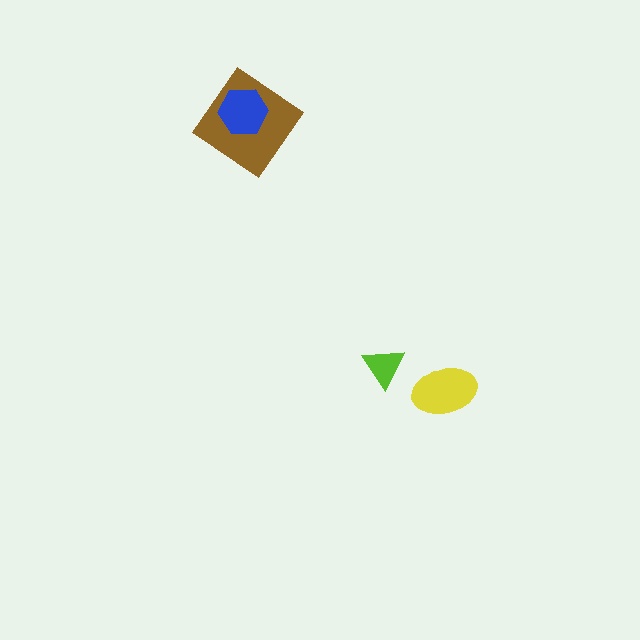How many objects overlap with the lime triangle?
0 objects overlap with the lime triangle.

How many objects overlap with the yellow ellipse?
0 objects overlap with the yellow ellipse.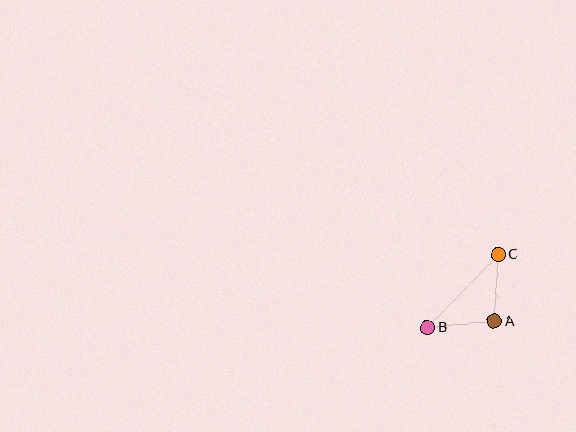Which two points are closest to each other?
Points A and C are closest to each other.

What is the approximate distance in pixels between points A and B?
The distance between A and B is approximately 67 pixels.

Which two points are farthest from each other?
Points B and C are farthest from each other.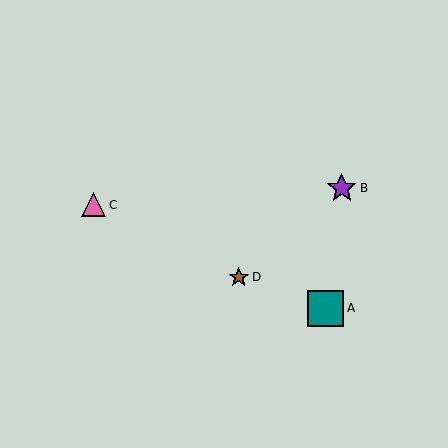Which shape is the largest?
The teal square (labeled A) is the largest.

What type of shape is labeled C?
Shape C is a pink triangle.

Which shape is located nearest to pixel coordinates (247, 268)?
The brown star (labeled D) at (239, 277) is nearest to that location.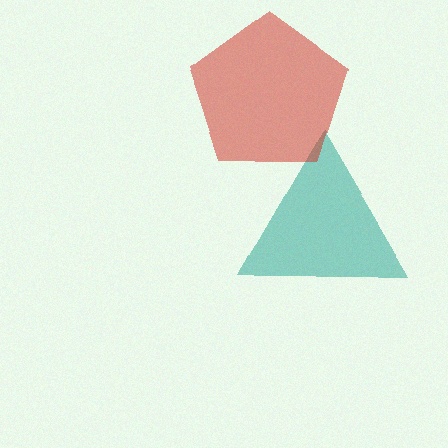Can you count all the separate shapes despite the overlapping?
Yes, there are 2 separate shapes.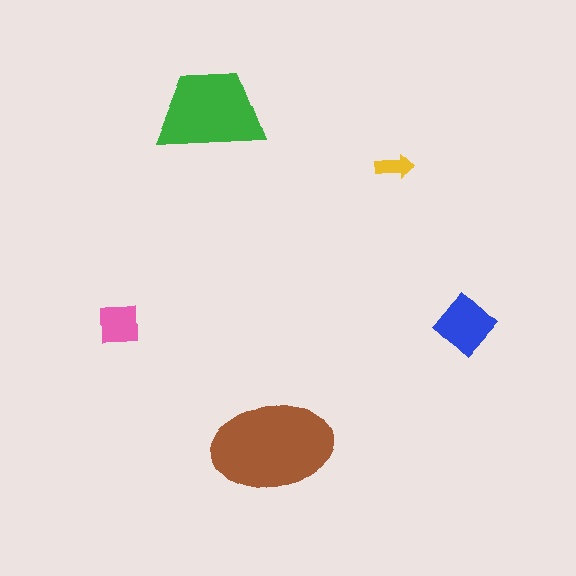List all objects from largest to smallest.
The brown ellipse, the green trapezoid, the blue diamond, the pink square, the yellow arrow.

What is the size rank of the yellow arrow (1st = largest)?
5th.